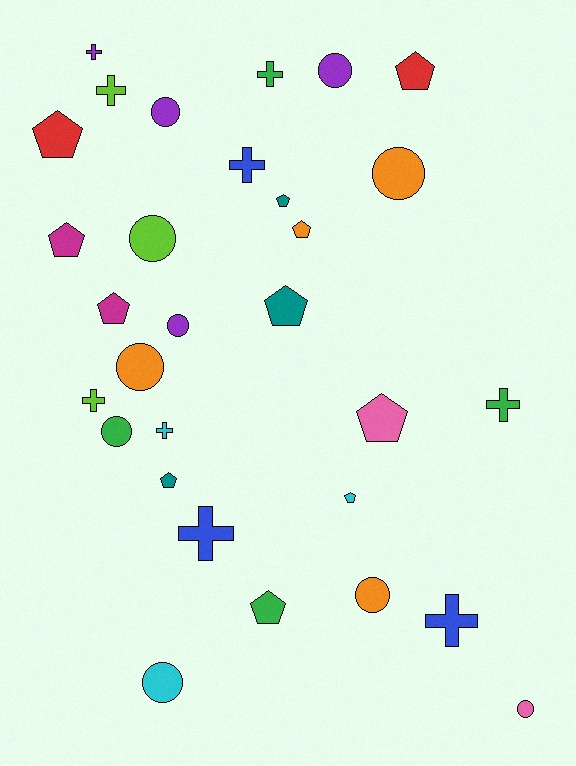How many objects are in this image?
There are 30 objects.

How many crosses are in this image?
There are 9 crosses.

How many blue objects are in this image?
There are 3 blue objects.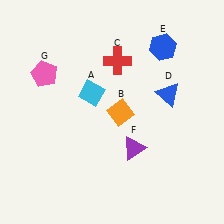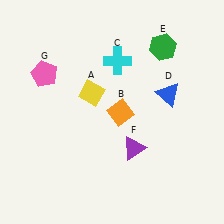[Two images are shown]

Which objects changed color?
A changed from cyan to yellow. C changed from red to cyan. E changed from blue to green.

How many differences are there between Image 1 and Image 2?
There are 3 differences between the two images.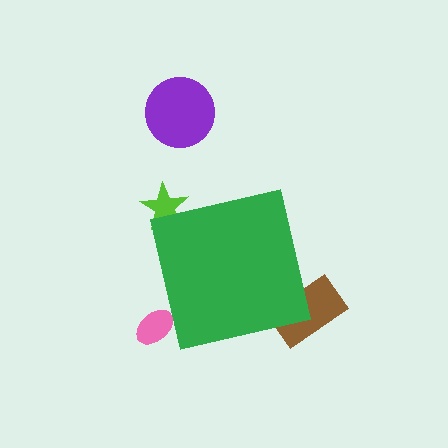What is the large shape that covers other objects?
A green square.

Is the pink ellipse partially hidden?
Yes, the pink ellipse is partially hidden behind the green square.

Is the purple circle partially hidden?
No, the purple circle is fully visible.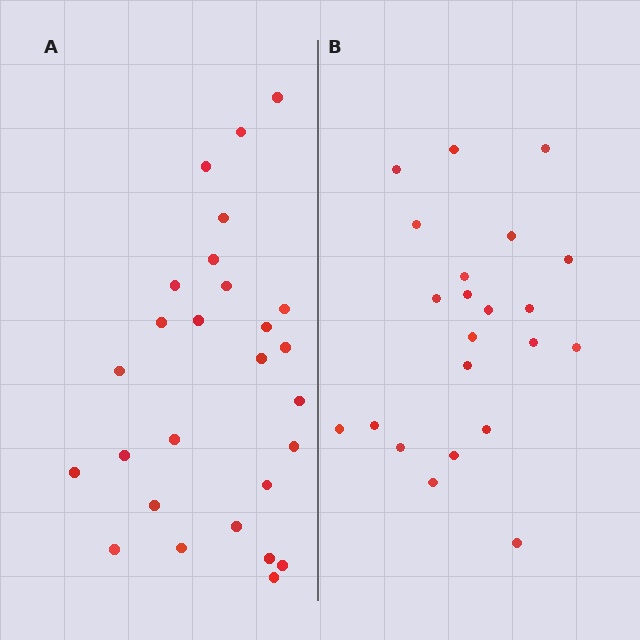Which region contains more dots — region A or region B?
Region A (the left region) has more dots.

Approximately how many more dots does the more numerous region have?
Region A has about 5 more dots than region B.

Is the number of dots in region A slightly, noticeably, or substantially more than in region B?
Region A has only slightly more — the two regions are fairly close. The ratio is roughly 1.2 to 1.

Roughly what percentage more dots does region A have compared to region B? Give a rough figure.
About 25% more.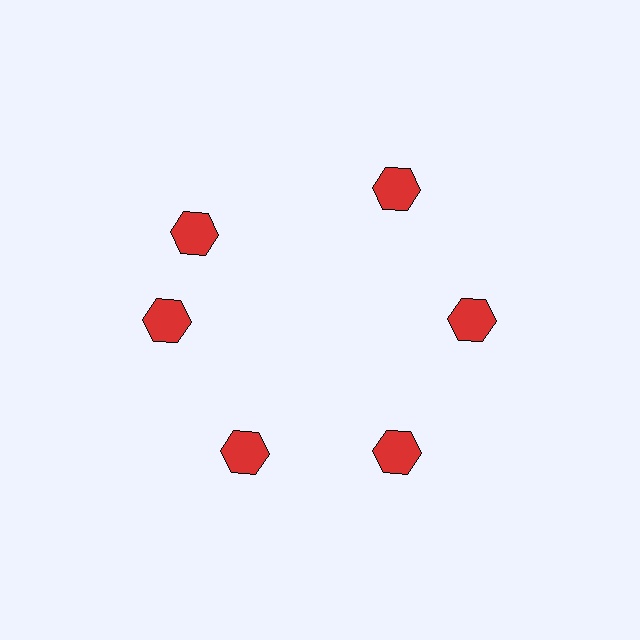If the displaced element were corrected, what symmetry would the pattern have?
It would have 6-fold rotational symmetry — the pattern would map onto itself every 60 degrees.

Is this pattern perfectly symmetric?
No. The 6 red hexagons are arranged in a ring, but one element near the 11 o'clock position is rotated out of alignment along the ring, breaking the 6-fold rotational symmetry.